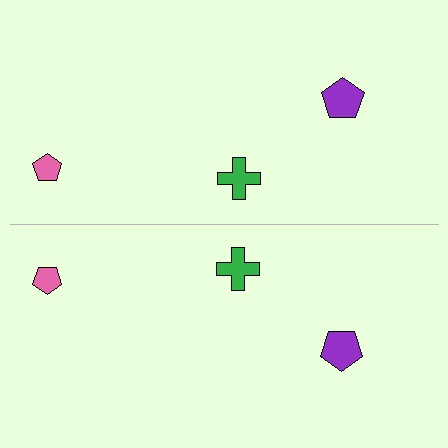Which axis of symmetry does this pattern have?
The pattern has a horizontal axis of symmetry running through the center of the image.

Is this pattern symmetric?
Yes, this pattern has bilateral (reflection) symmetry.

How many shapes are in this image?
There are 6 shapes in this image.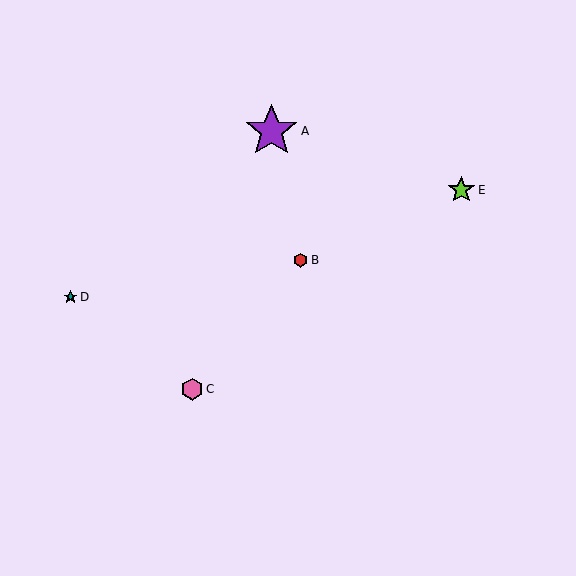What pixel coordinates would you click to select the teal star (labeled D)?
Click at (71, 297) to select the teal star D.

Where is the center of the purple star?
The center of the purple star is at (272, 131).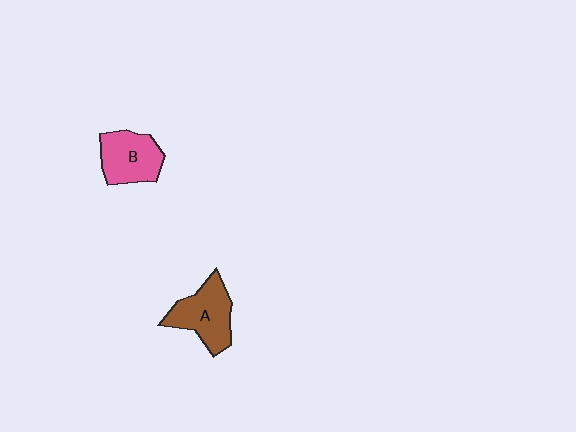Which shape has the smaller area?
Shape B (pink).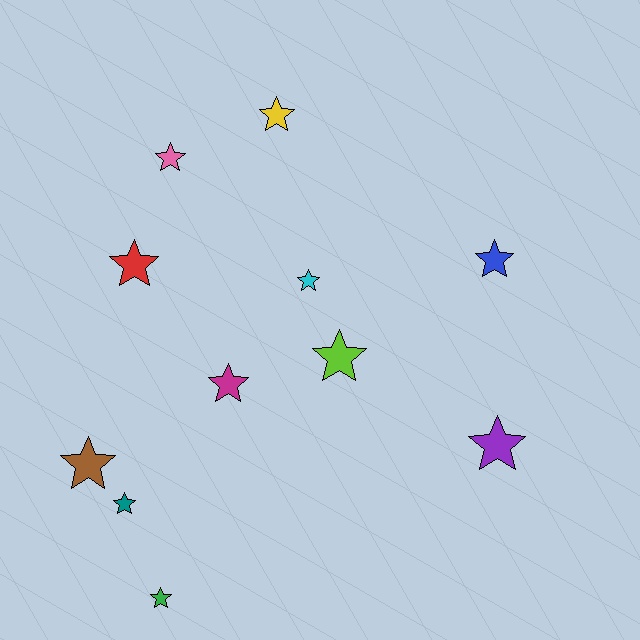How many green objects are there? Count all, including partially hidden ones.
There is 1 green object.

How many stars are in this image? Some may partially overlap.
There are 11 stars.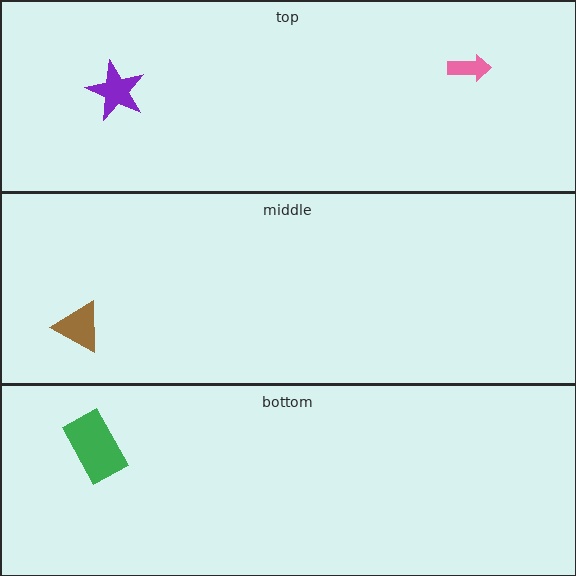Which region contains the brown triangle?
The middle region.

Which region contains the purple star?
The top region.